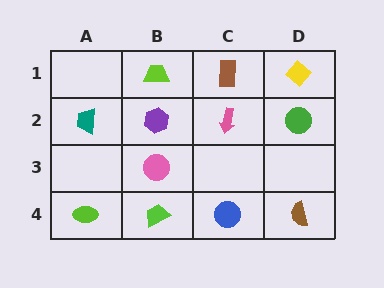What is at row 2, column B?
A purple hexagon.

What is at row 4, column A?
A lime ellipse.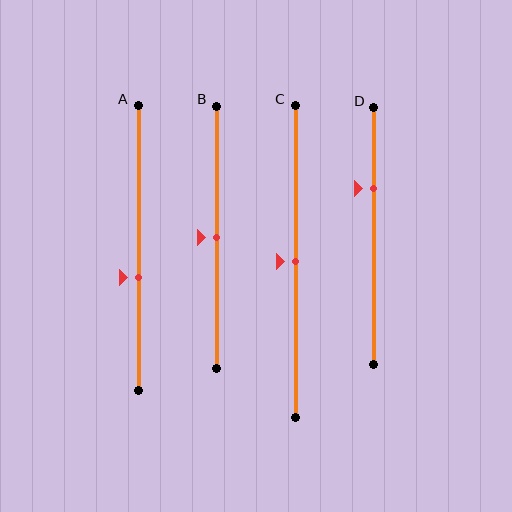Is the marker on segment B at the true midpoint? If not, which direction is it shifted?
Yes, the marker on segment B is at the true midpoint.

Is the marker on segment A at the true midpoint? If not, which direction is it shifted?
No, the marker on segment A is shifted downward by about 10% of the segment length.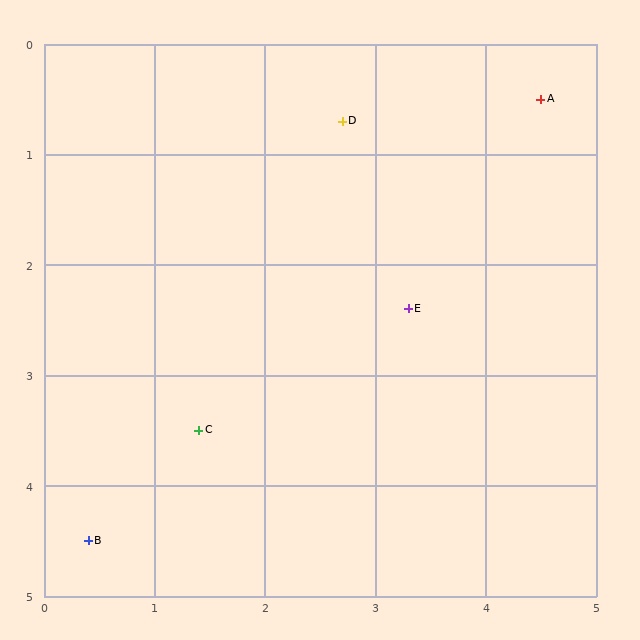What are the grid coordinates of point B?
Point B is at approximately (0.4, 4.5).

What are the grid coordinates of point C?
Point C is at approximately (1.4, 3.5).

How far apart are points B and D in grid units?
Points B and D are about 4.4 grid units apart.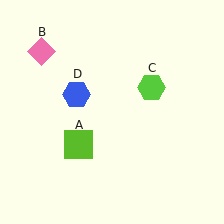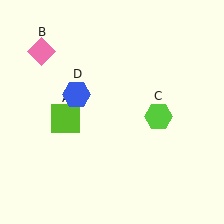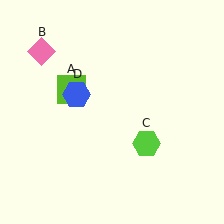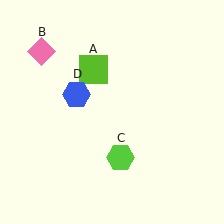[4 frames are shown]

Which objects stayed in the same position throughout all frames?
Pink diamond (object B) and blue hexagon (object D) remained stationary.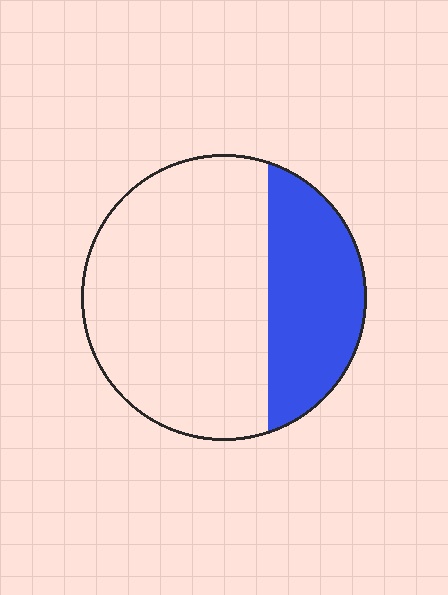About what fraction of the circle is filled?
About one third (1/3).